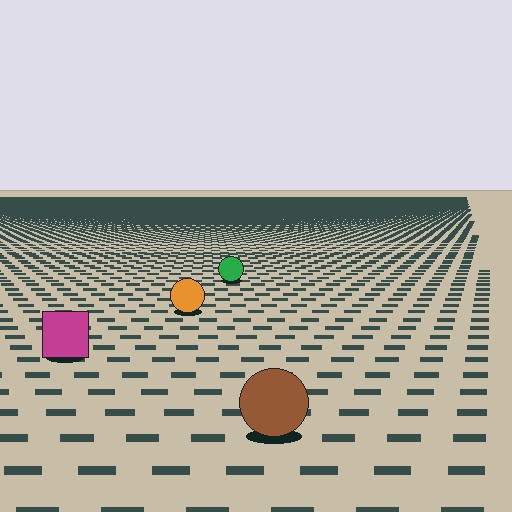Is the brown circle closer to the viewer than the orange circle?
Yes. The brown circle is closer — you can tell from the texture gradient: the ground texture is coarser near it.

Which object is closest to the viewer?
The brown circle is closest. The texture marks near it are larger and more spread out.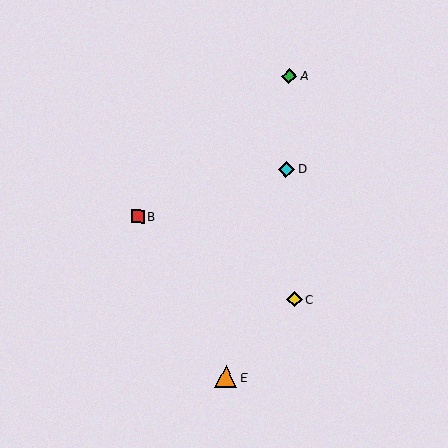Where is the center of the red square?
The center of the red square is at (138, 216).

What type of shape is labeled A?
Shape A is a green diamond.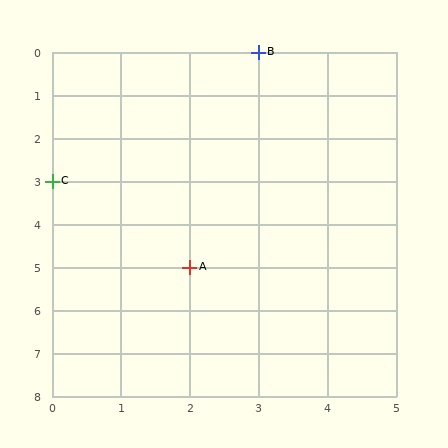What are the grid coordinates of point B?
Point B is at grid coordinates (3, 0).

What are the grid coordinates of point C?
Point C is at grid coordinates (0, 3).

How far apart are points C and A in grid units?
Points C and A are 2 columns and 2 rows apart (about 2.8 grid units diagonally).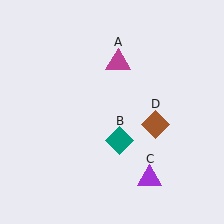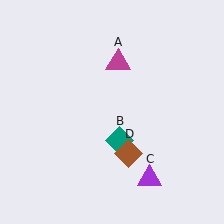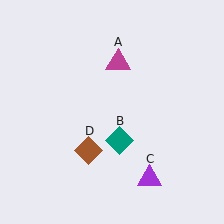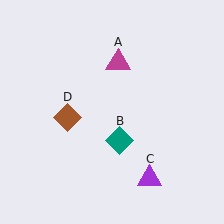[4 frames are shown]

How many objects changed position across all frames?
1 object changed position: brown diamond (object D).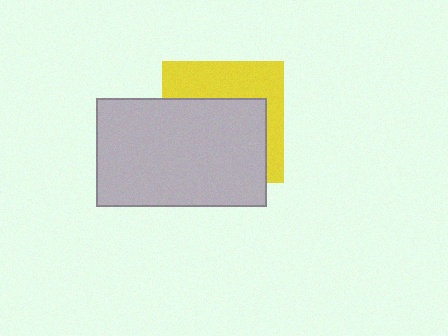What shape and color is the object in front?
The object in front is a light gray rectangle.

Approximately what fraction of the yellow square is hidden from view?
Roughly 61% of the yellow square is hidden behind the light gray rectangle.